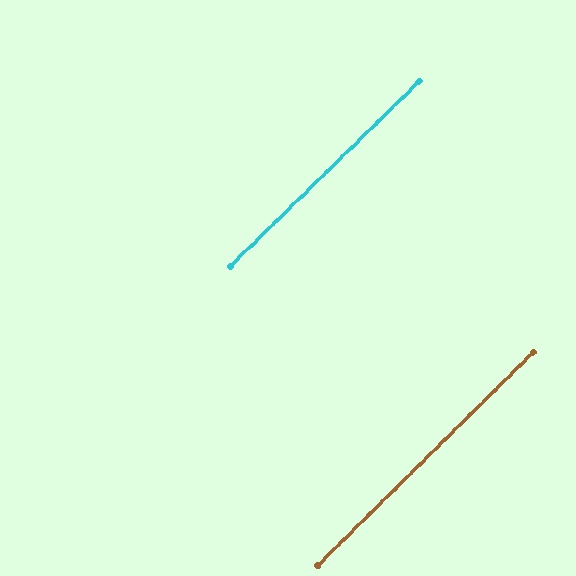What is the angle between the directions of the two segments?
Approximately 0 degrees.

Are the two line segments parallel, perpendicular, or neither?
Parallel — their directions differ by only 0.1°.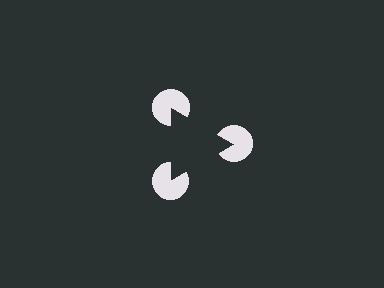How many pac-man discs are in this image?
There are 3 — one at each vertex of the illusory triangle.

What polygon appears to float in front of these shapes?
An illusory triangle — its edges are inferred from the aligned wedge cuts in the pac-man discs, not physically drawn.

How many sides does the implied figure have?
3 sides.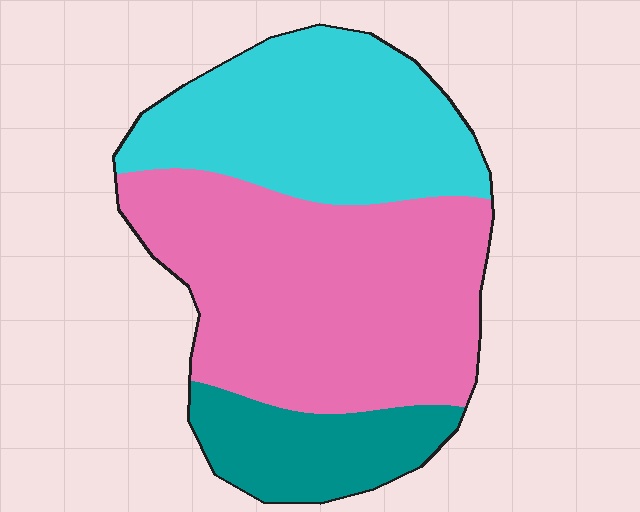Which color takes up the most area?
Pink, at roughly 50%.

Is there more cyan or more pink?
Pink.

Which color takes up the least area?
Teal, at roughly 15%.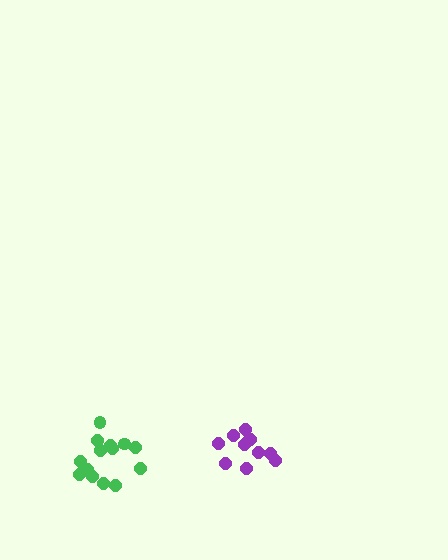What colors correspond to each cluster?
The clusters are colored: green, purple.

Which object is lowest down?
The green cluster is bottommost.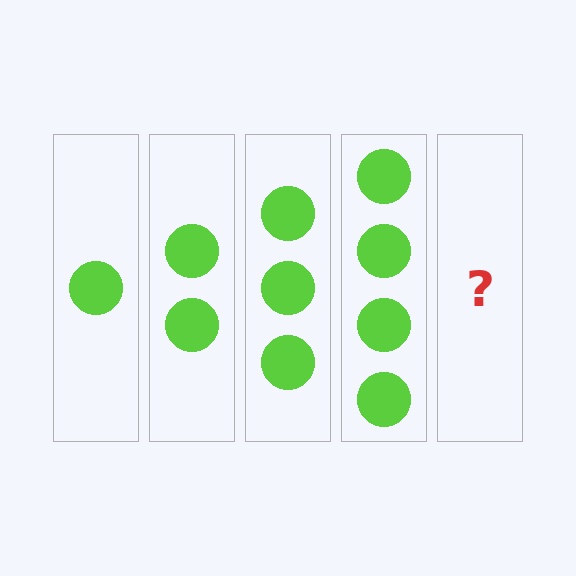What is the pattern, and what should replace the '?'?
The pattern is that each step adds one more circle. The '?' should be 5 circles.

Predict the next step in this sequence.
The next step is 5 circles.